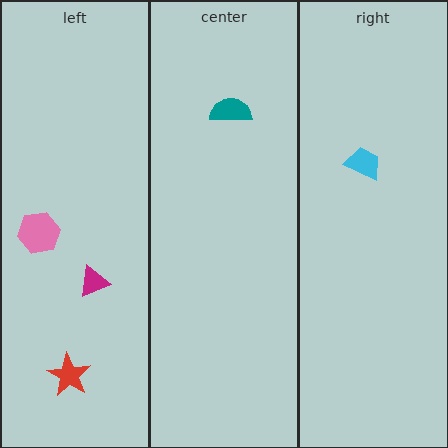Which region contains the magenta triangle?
The left region.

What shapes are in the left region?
The magenta triangle, the red star, the pink hexagon.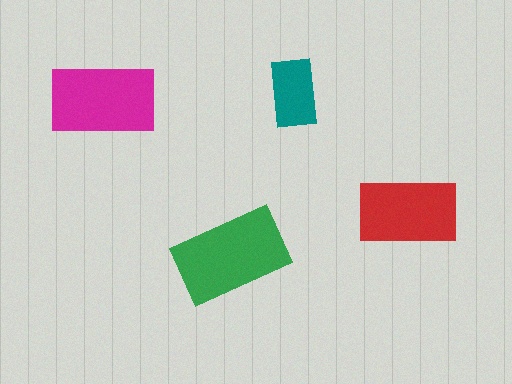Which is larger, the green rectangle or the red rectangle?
The green one.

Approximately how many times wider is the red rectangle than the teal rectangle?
About 1.5 times wider.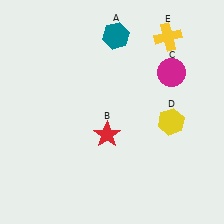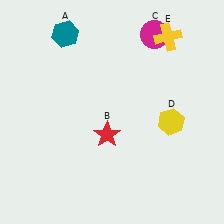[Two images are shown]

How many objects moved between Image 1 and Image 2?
2 objects moved between the two images.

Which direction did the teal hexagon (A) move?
The teal hexagon (A) moved left.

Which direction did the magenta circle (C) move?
The magenta circle (C) moved up.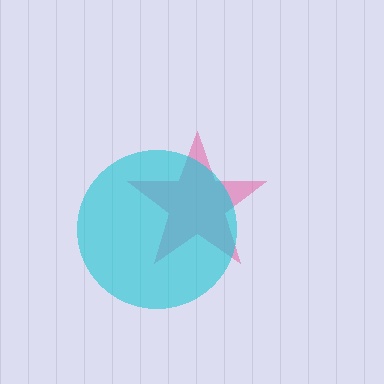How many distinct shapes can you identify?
There are 2 distinct shapes: a pink star, a cyan circle.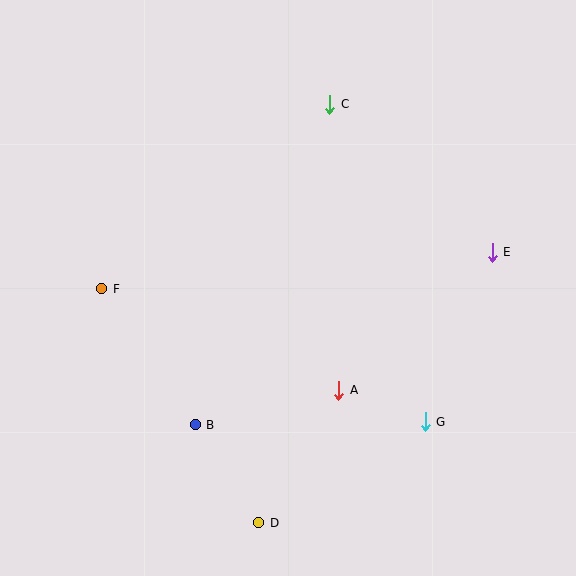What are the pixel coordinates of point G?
Point G is at (425, 422).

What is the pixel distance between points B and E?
The distance between B and E is 343 pixels.